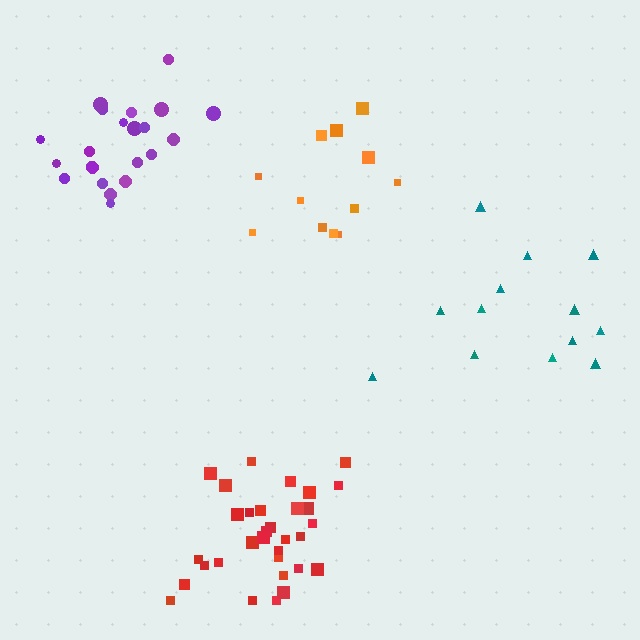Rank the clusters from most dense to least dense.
red, purple, teal, orange.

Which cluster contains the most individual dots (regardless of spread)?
Red (32).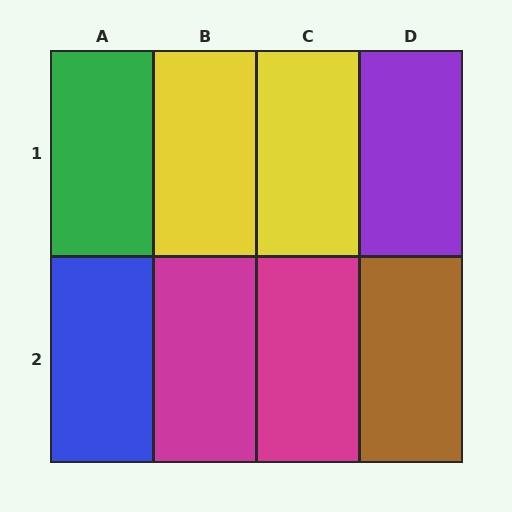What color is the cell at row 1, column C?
Yellow.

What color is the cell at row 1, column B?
Yellow.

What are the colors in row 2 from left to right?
Blue, magenta, magenta, brown.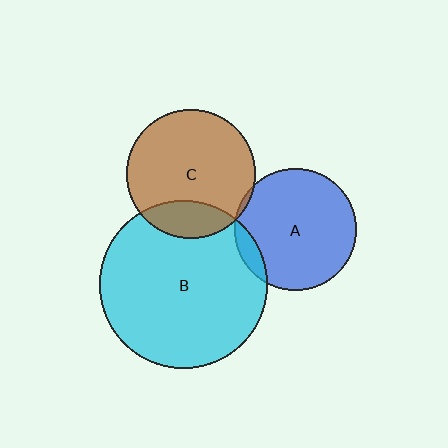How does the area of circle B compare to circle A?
Approximately 1.9 times.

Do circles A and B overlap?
Yes.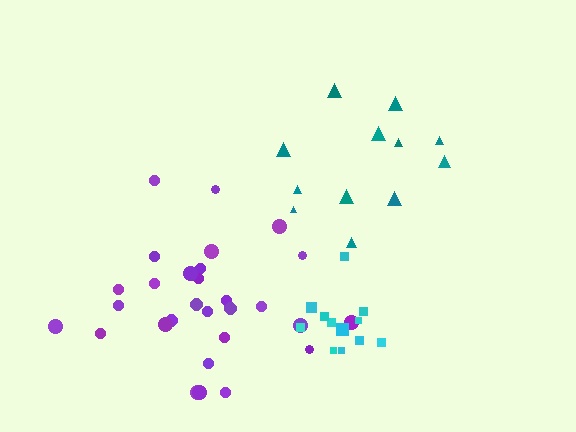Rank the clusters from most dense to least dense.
cyan, purple, teal.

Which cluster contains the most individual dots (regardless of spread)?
Purple (29).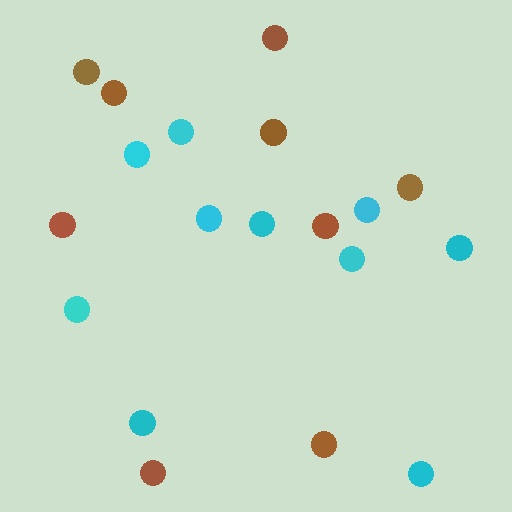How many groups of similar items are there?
There are 2 groups: one group of brown circles (9) and one group of cyan circles (10).